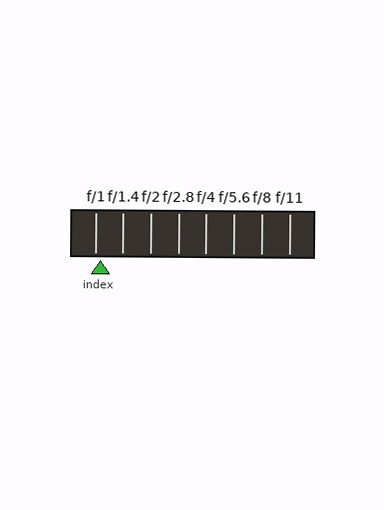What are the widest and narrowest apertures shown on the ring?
The widest aperture shown is f/1 and the narrowest is f/11.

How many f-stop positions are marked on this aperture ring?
There are 8 f-stop positions marked.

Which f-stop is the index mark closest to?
The index mark is closest to f/1.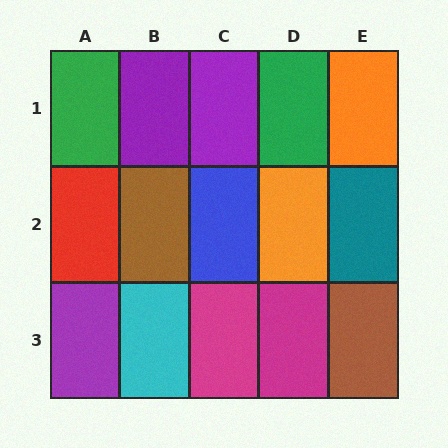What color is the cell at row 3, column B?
Cyan.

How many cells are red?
1 cell is red.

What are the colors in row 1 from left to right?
Green, purple, purple, green, orange.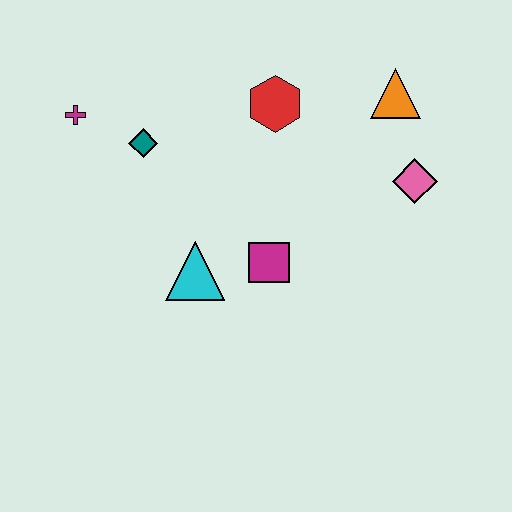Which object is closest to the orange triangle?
The pink diamond is closest to the orange triangle.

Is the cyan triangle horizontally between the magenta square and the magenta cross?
Yes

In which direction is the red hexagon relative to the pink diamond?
The red hexagon is to the left of the pink diamond.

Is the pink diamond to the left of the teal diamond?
No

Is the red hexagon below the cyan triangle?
No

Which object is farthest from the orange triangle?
The magenta cross is farthest from the orange triangle.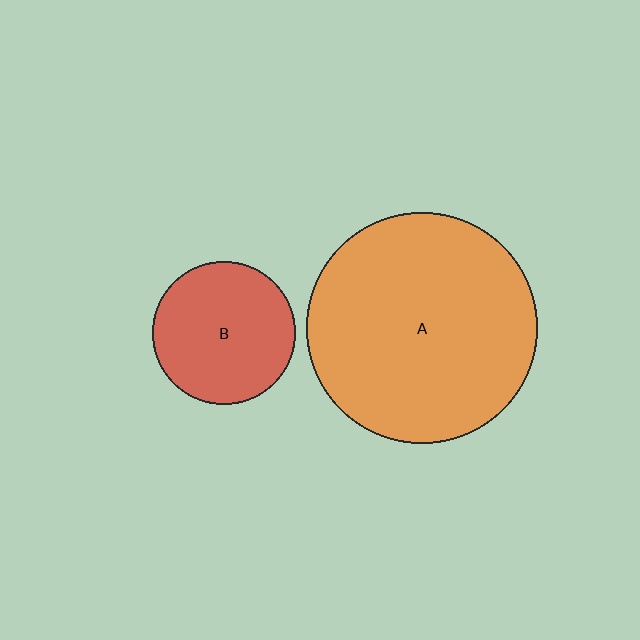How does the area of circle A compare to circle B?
Approximately 2.6 times.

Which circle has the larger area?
Circle A (orange).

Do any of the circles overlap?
No, none of the circles overlap.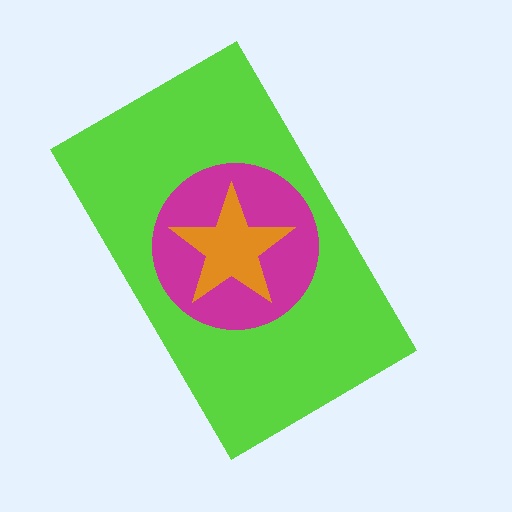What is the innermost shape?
The orange star.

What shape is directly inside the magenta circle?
The orange star.